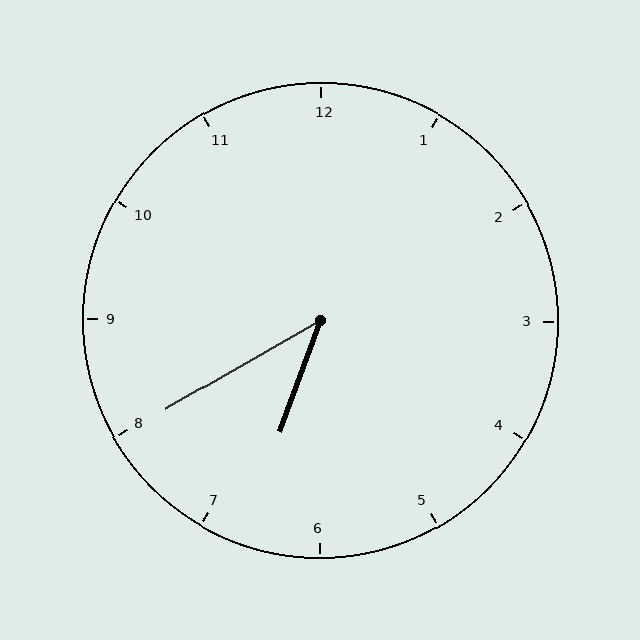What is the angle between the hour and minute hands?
Approximately 40 degrees.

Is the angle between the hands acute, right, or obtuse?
It is acute.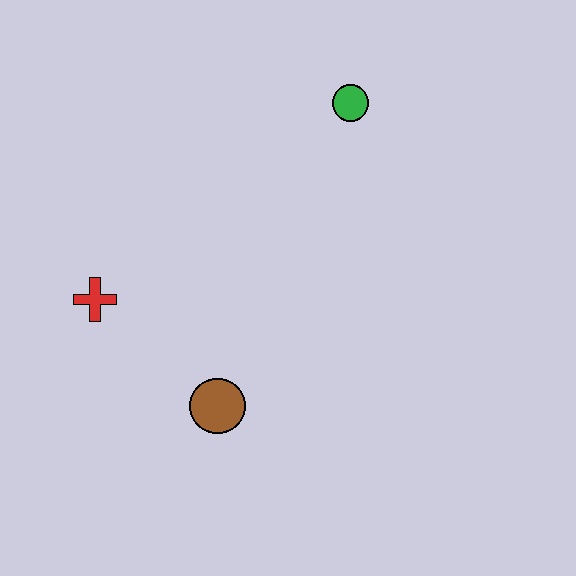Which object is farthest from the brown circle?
The green circle is farthest from the brown circle.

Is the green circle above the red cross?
Yes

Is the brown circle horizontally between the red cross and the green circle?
Yes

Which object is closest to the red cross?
The brown circle is closest to the red cross.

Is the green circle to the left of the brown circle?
No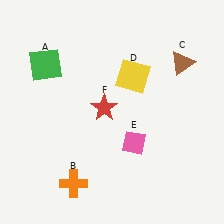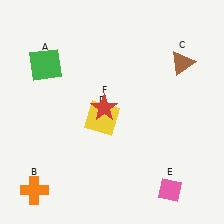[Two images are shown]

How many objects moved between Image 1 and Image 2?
3 objects moved between the two images.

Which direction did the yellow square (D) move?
The yellow square (D) moved down.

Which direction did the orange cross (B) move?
The orange cross (B) moved left.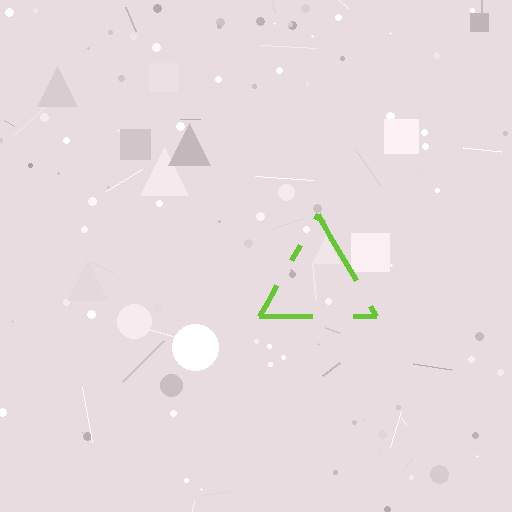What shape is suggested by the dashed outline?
The dashed outline suggests a triangle.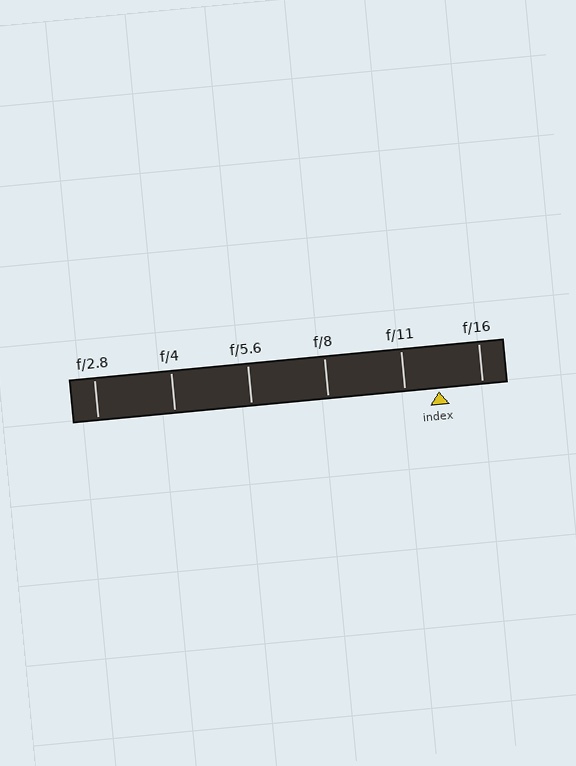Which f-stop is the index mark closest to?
The index mark is closest to f/11.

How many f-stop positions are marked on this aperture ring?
There are 6 f-stop positions marked.